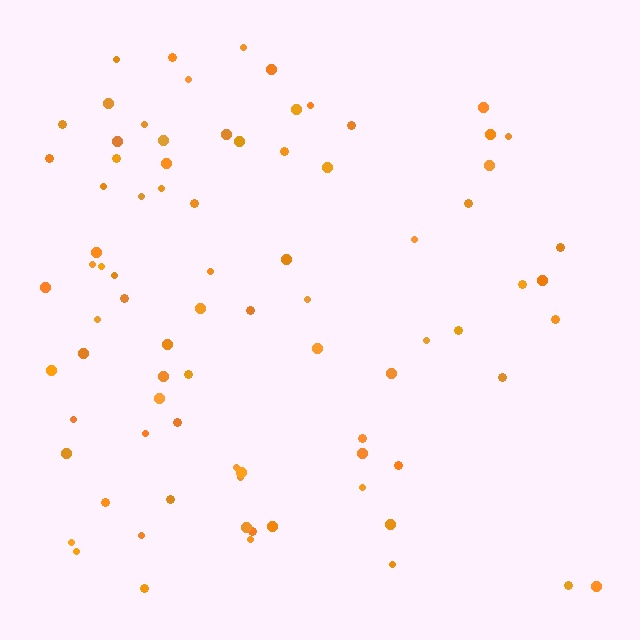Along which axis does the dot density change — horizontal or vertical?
Horizontal.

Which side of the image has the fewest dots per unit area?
The right.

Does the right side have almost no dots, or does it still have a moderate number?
Still a moderate number, just noticeably fewer than the left.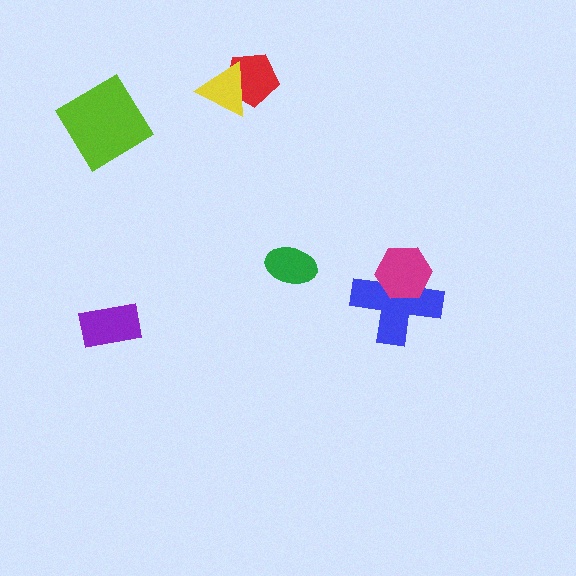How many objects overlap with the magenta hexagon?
1 object overlaps with the magenta hexagon.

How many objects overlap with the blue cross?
1 object overlaps with the blue cross.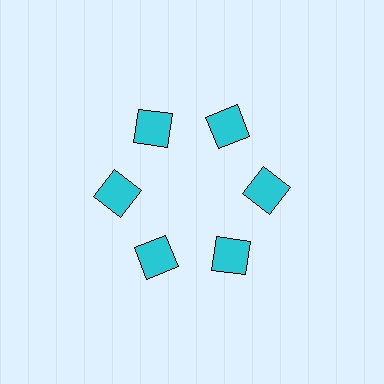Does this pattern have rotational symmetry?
Yes, this pattern has 6-fold rotational symmetry. It looks the same after rotating 60 degrees around the center.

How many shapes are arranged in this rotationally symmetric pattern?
There are 6 shapes, arranged in 6 groups of 1.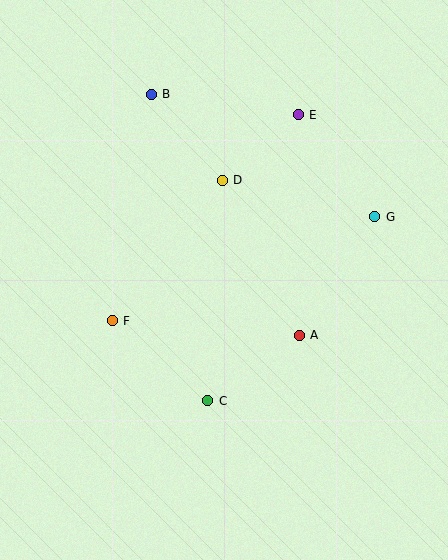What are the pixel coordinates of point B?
Point B is at (151, 94).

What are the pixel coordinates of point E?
Point E is at (298, 115).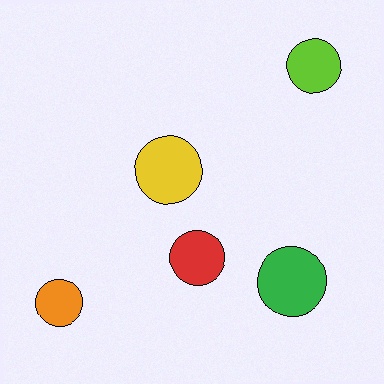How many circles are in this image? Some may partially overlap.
There are 5 circles.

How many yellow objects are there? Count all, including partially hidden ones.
There is 1 yellow object.